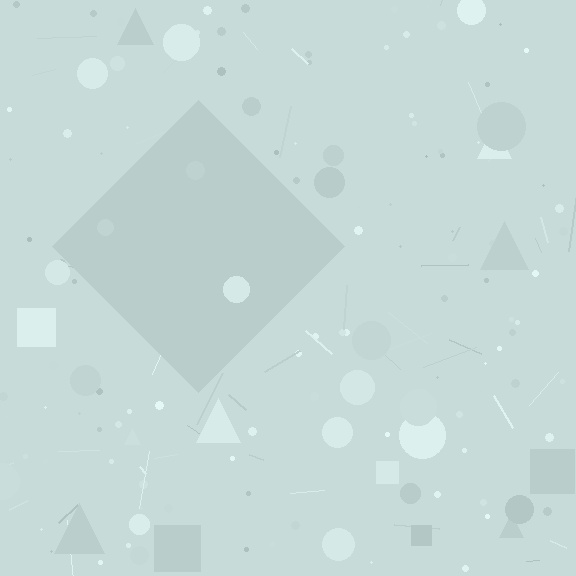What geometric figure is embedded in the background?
A diamond is embedded in the background.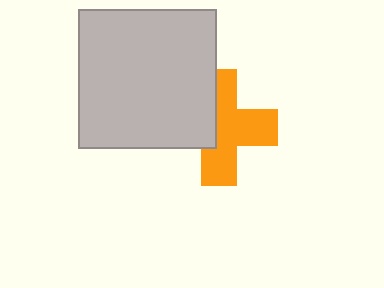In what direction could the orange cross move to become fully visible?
The orange cross could move right. That would shift it out from behind the light gray square entirely.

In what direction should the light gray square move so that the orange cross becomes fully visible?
The light gray square should move left. That is the shortest direction to clear the overlap and leave the orange cross fully visible.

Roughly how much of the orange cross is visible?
About half of it is visible (roughly 61%).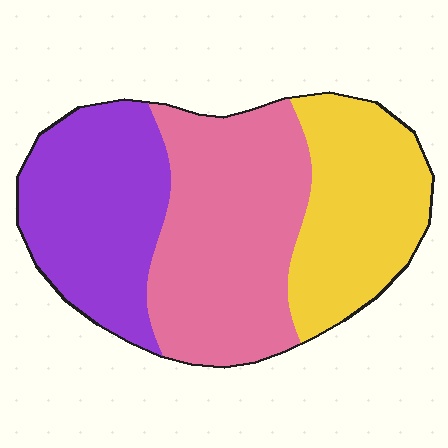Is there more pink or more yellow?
Pink.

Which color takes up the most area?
Pink, at roughly 40%.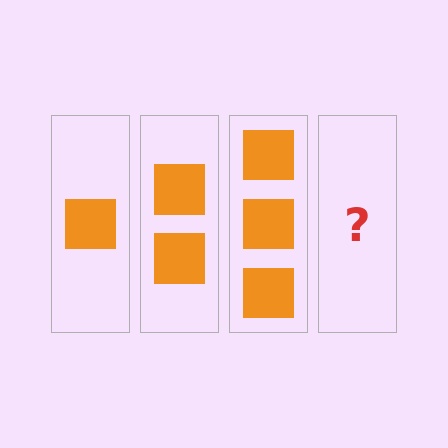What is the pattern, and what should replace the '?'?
The pattern is that each step adds one more square. The '?' should be 4 squares.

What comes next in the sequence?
The next element should be 4 squares.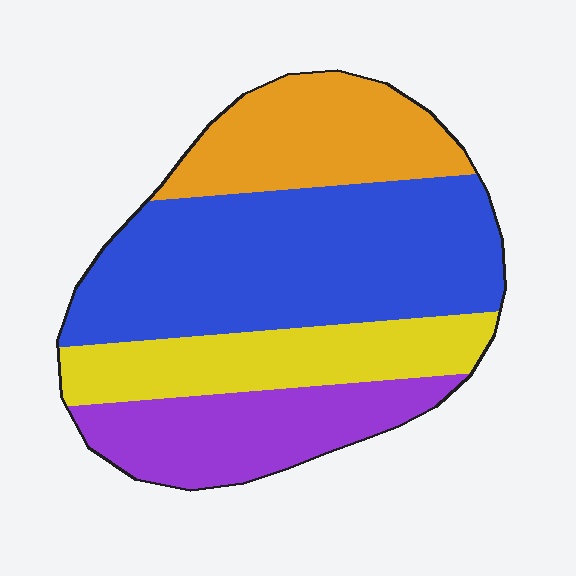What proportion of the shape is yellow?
Yellow covers roughly 20% of the shape.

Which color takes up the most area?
Blue, at roughly 40%.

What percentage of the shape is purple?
Purple covers about 20% of the shape.